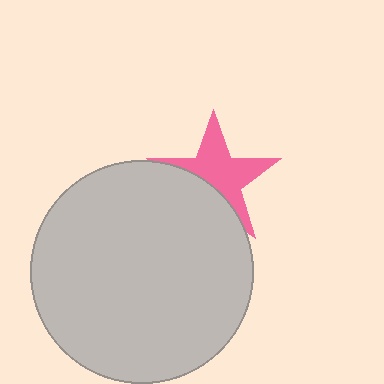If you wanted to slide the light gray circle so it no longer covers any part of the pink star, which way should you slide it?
Slide it down — that is the most direct way to separate the two shapes.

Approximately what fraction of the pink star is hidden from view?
Roughly 40% of the pink star is hidden behind the light gray circle.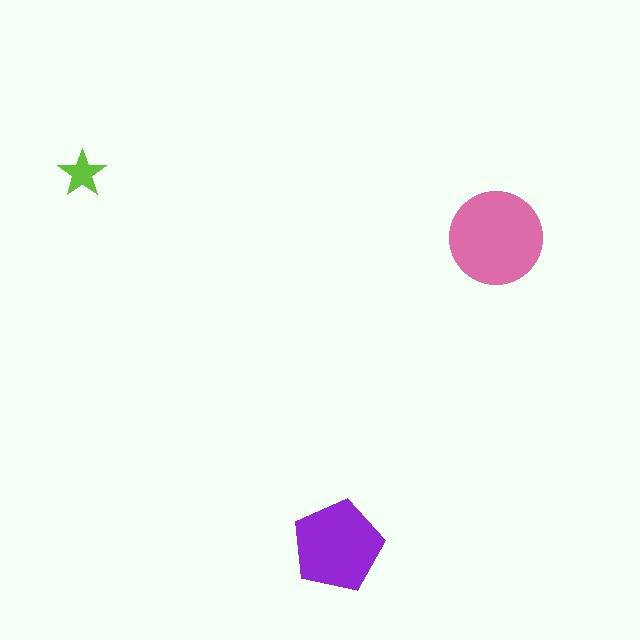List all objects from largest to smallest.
The pink circle, the purple pentagon, the lime star.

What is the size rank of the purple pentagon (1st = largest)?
2nd.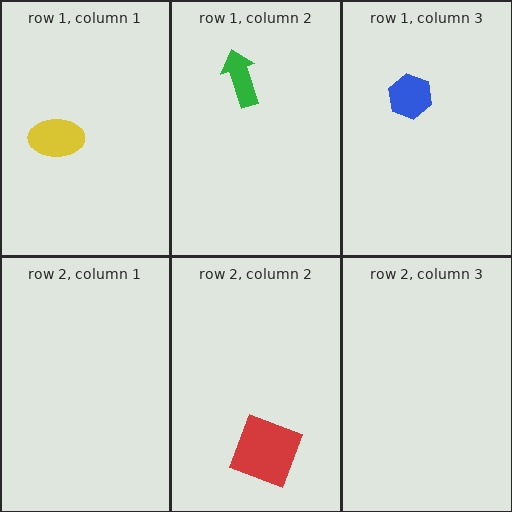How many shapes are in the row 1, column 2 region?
1.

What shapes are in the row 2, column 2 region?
The red square.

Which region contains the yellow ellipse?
The row 1, column 1 region.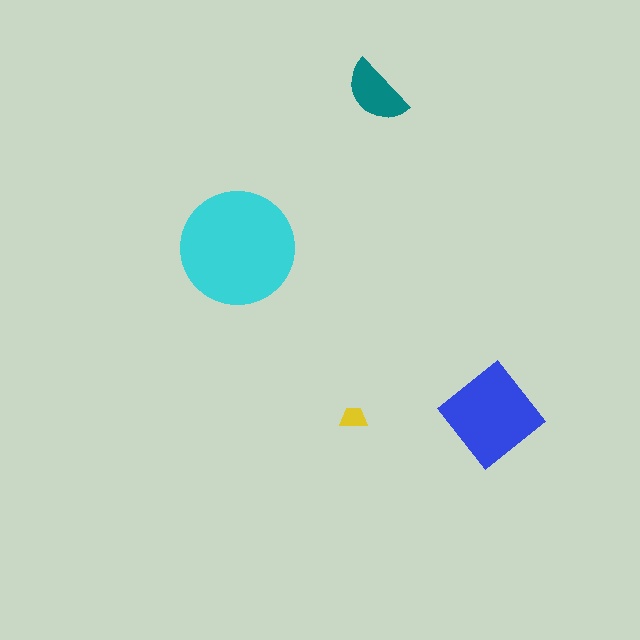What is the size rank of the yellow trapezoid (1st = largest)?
4th.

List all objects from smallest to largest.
The yellow trapezoid, the teal semicircle, the blue diamond, the cyan circle.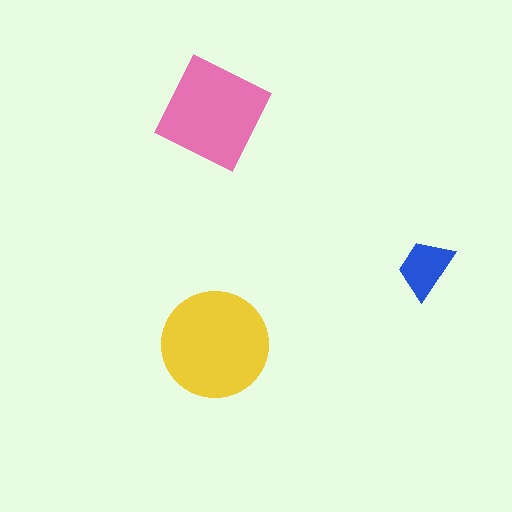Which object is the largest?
The yellow circle.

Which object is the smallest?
The blue trapezoid.